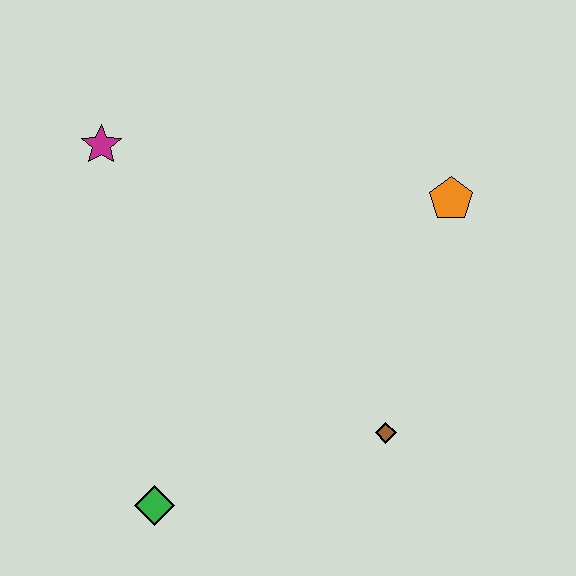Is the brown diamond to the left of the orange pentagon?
Yes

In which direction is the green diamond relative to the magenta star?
The green diamond is below the magenta star.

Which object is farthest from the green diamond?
The orange pentagon is farthest from the green diamond.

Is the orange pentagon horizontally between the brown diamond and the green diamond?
No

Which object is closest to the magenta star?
The orange pentagon is closest to the magenta star.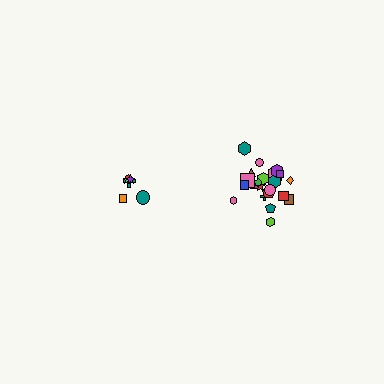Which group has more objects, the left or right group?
The right group.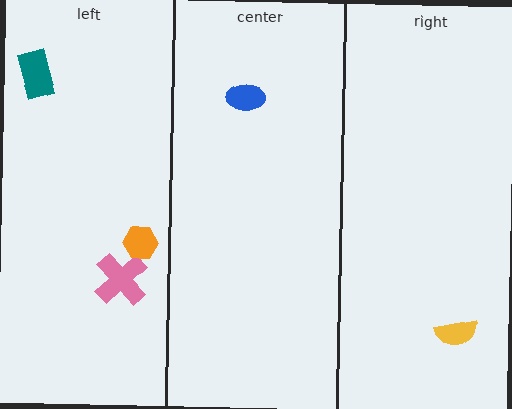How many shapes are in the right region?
1.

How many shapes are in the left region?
3.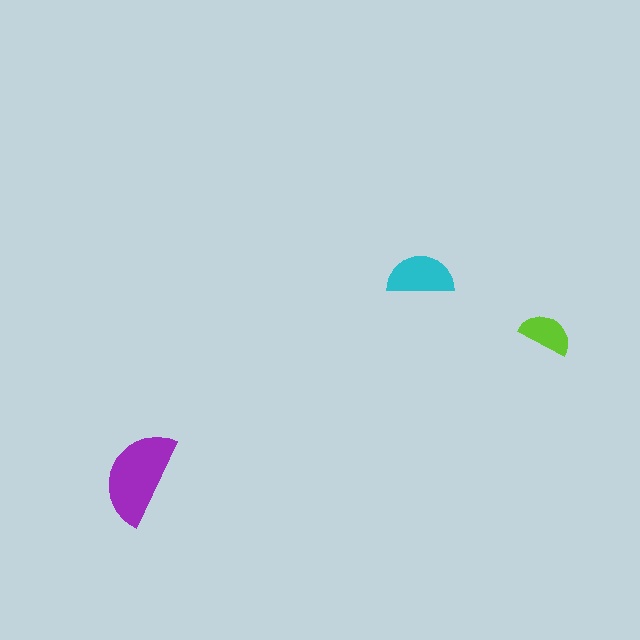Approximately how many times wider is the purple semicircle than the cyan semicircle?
About 1.5 times wider.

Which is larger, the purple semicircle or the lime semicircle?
The purple one.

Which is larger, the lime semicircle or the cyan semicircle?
The cyan one.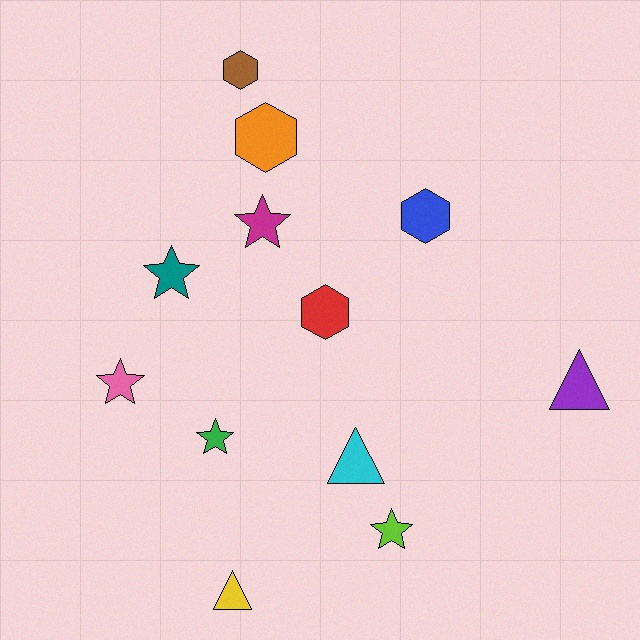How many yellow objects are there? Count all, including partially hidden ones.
There is 1 yellow object.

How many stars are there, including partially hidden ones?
There are 5 stars.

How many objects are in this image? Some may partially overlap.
There are 12 objects.